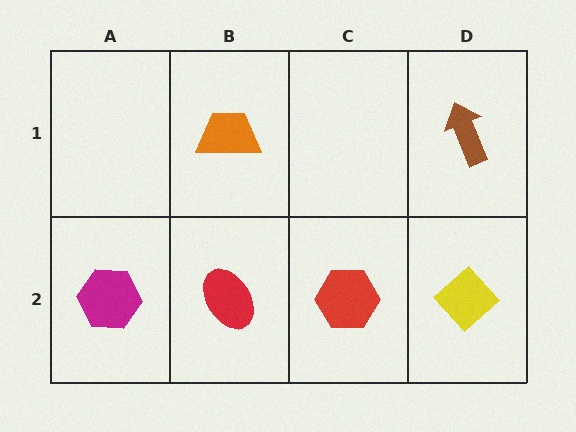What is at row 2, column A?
A magenta hexagon.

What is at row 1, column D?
A brown arrow.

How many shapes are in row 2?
4 shapes.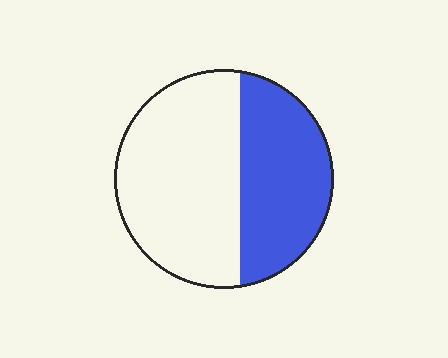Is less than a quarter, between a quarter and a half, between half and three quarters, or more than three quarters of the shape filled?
Between a quarter and a half.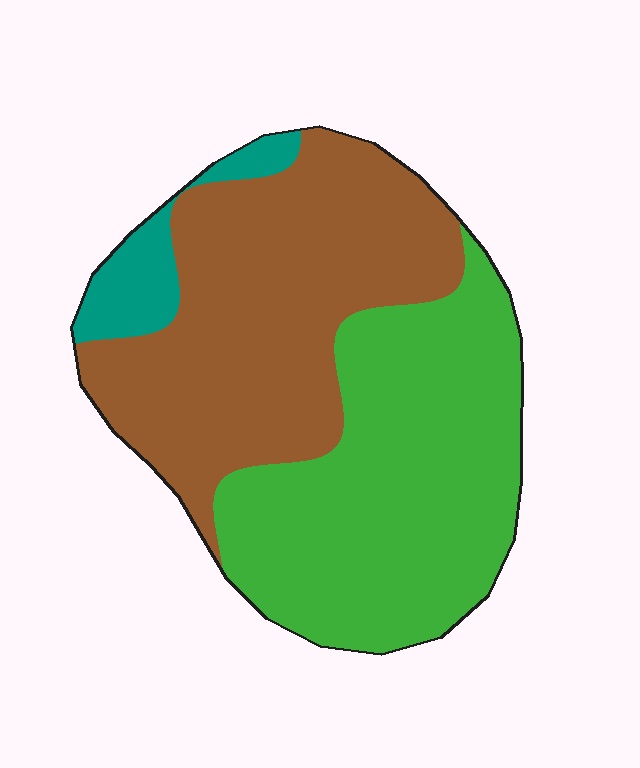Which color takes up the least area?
Teal, at roughly 5%.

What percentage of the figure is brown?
Brown covers around 45% of the figure.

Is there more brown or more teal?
Brown.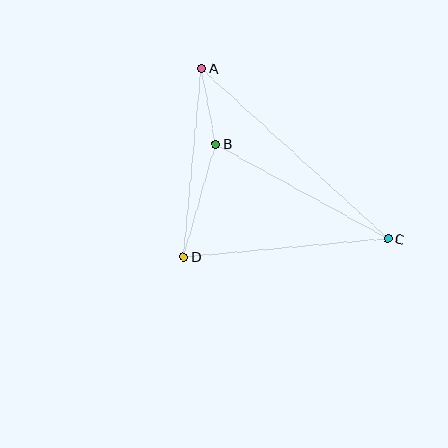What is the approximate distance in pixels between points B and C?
The distance between B and C is approximately 196 pixels.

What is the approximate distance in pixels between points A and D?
The distance between A and D is approximately 190 pixels.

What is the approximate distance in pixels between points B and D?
The distance between B and D is approximately 118 pixels.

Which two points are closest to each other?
Points A and B are closest to each other.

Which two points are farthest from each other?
Points A and C are farthest from each other.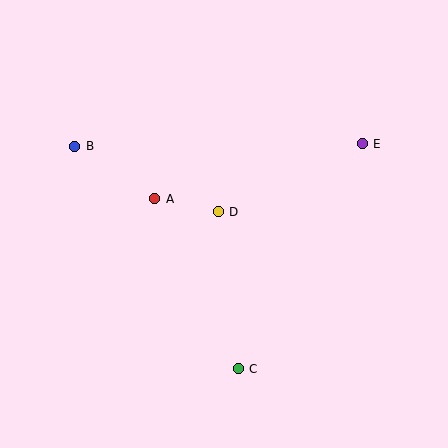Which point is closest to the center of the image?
Point D at (218, 212) is closest to the center.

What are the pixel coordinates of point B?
Point B is at (75, 146).